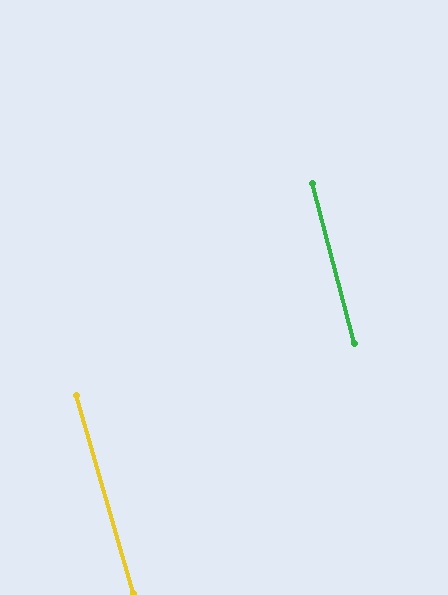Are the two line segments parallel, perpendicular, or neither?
Parallel — their directions differ by only 1.4°.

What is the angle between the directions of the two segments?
Approximately 1 degree.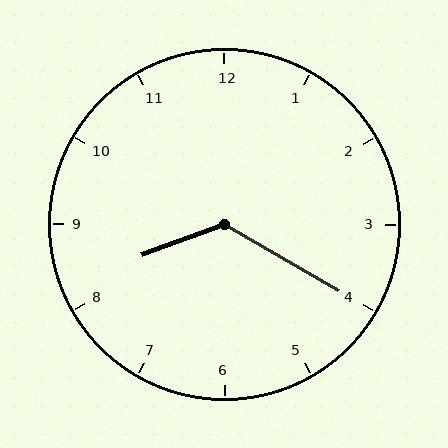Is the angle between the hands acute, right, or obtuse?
It is obtuse.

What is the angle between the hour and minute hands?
Approximately 130 degrees.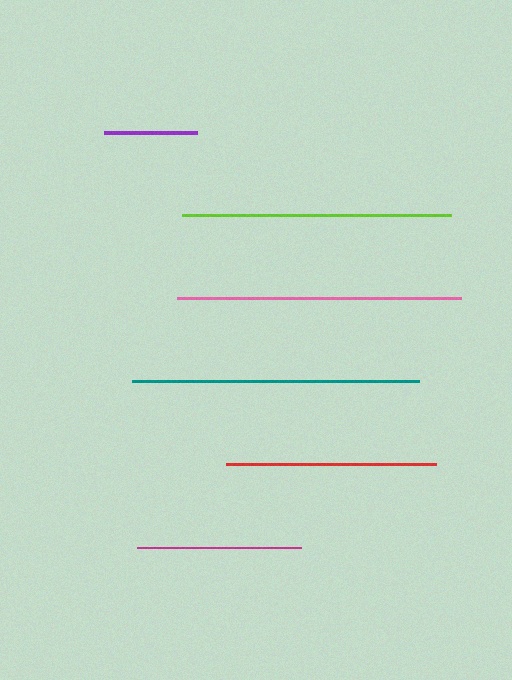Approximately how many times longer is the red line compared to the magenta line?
The red line is approximately 1.3 times the length of the magenta line.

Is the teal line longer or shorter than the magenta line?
The teal line is longer than the magenta line.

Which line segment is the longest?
The teal line is the longest at approximately 287 pixels.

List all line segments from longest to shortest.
From longest to shortest: teal, pink, lime, red, magenta, purple.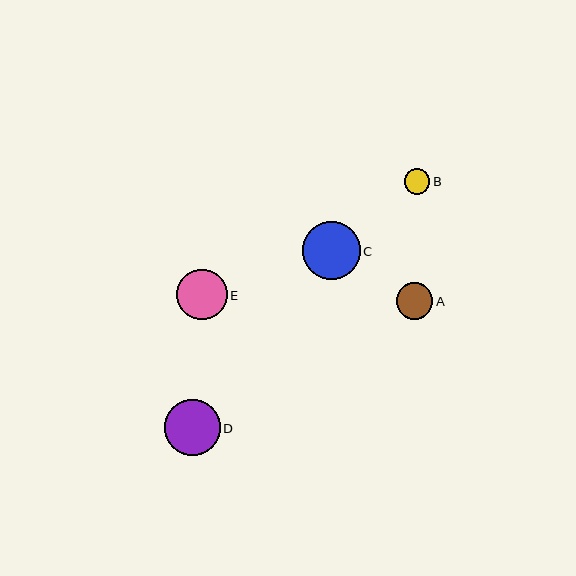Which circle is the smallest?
Circle B is the smallest with a size of approximately 25 pixels.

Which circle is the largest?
Circle C is the largest with a size of approximately 58 pixels.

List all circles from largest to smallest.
From largest to smallest: C, D, E, A, B.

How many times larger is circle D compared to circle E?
Circle D is approximately 1.1 times the size of circle E.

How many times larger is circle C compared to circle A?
Circle C is approximately 1.6 times the size of circle A.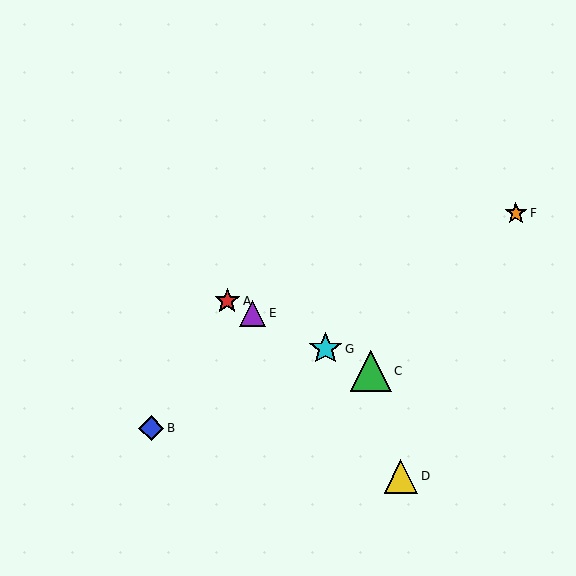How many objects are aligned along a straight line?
4 objects (A, C, E, G) are aligned along a straight line.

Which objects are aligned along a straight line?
Objects A, C, E, G are aligned along a straight line.